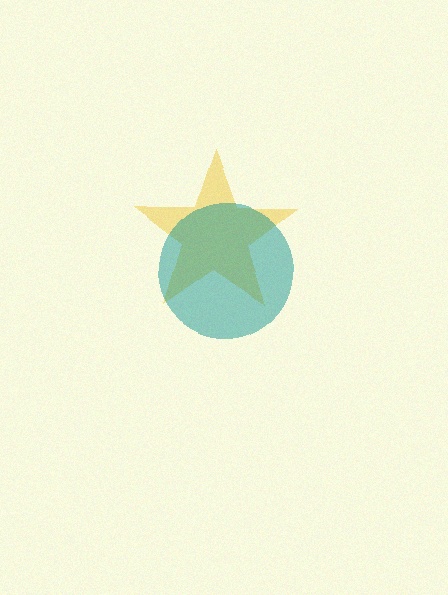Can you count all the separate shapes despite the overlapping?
Yes, there are 2 separate shapes.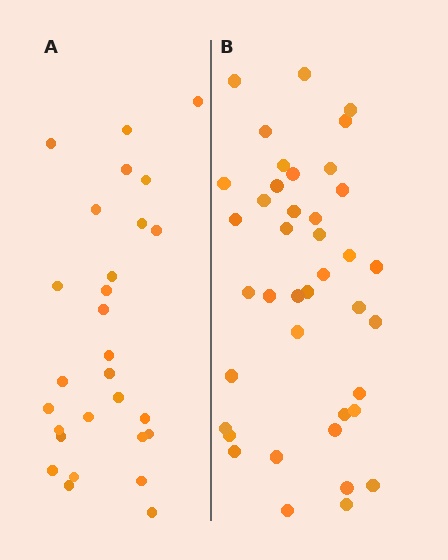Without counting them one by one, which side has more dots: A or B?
Region B (the right region) has more dots.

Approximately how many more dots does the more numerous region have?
Region B has roughly 12 or so more dots than region A.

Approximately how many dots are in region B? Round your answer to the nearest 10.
About 40 dots.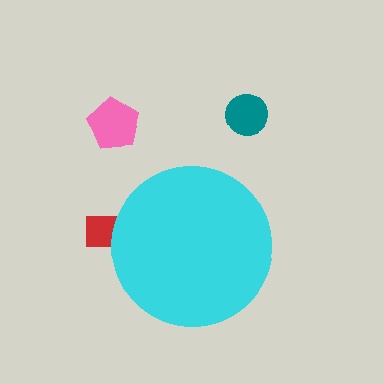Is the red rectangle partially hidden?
Yes, the red rectangle is partially hidden behind the cyan circle.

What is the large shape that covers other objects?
A cyan circle.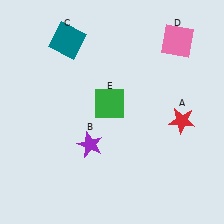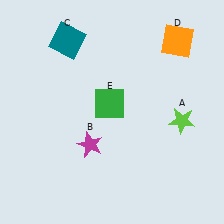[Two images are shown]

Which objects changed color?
A changed from red to lime. B changed from purple to magenta. D changed from pink to orange.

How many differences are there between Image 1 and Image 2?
There are 3 differences between the two images.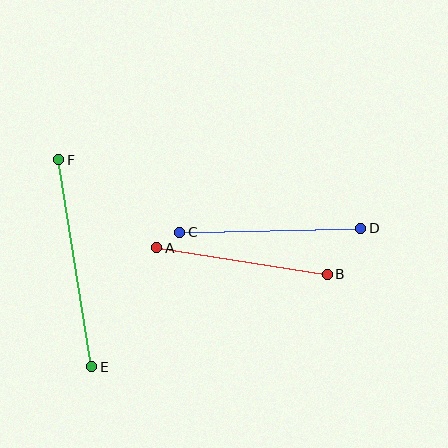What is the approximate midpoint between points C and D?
The midpoint is at approximately (270, 230) pixels.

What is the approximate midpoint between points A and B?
The midpoint is at approximately (242, 261) pixels.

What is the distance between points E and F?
The distance is approximately 209 pixels.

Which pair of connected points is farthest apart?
Points E and F are farthest apart.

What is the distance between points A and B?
The distance is approximately 173 pixels.